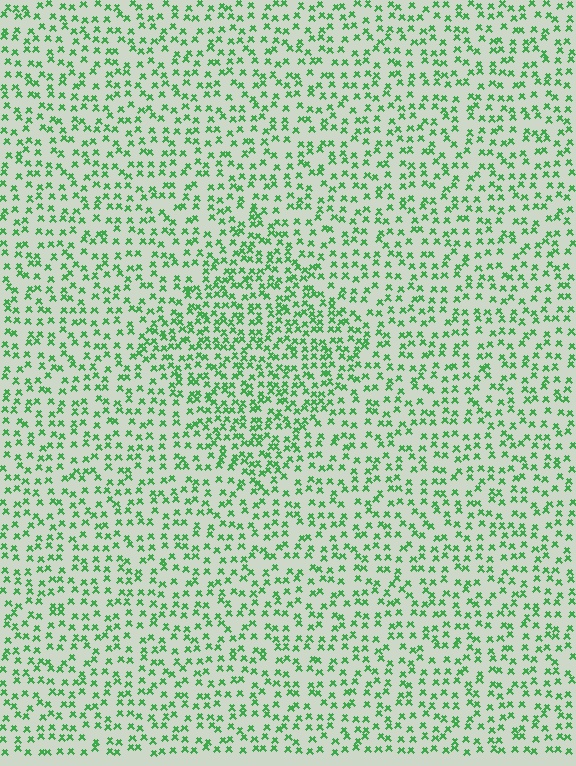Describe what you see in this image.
The image contains small green elements arranged at two different densities. A diamond-shaped region is visible where the elements are more densely packed than the surrounding area.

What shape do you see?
I see a diamond.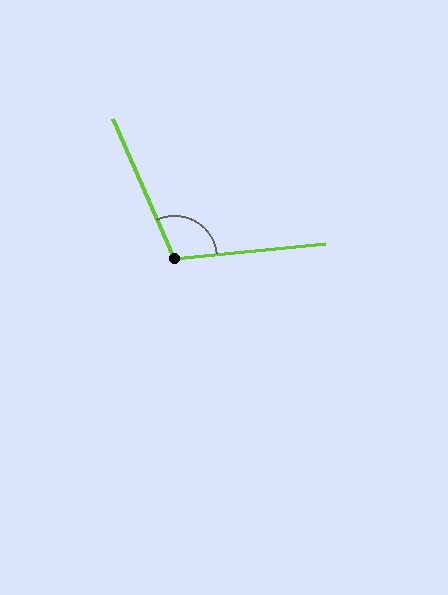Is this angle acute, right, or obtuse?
It is obtuse.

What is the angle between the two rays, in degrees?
Approximately 108 degrees.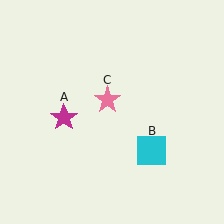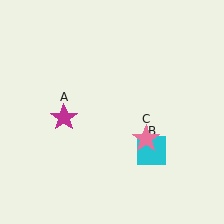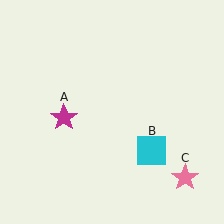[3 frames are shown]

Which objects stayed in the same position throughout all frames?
Magenta star (object A) and cyan square (object B) remained stationary.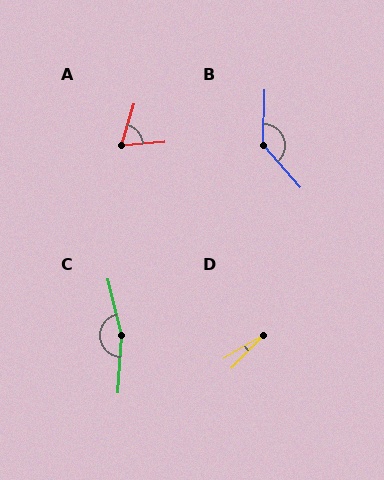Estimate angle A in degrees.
Approximately 69 degrees.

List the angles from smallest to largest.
D (16°), A (69°), B (138°), C (164°).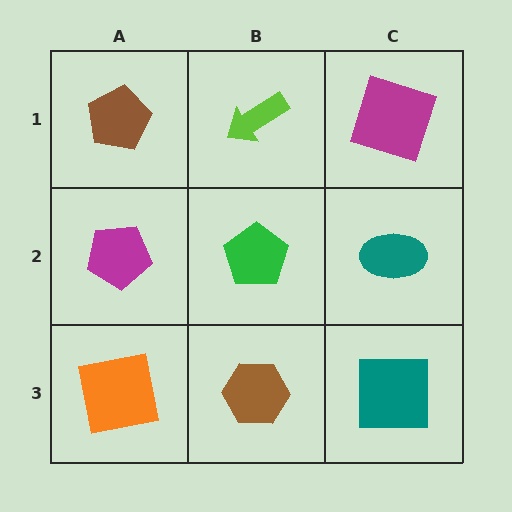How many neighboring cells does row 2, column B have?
4.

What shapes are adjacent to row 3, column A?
A magenta pentagon (row 2, column A), a brown hexagon (row 3, column B).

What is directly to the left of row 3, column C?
A brown hexagon.